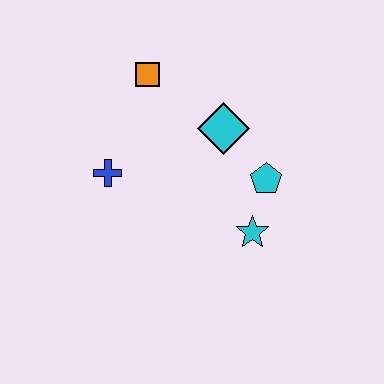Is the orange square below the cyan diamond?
No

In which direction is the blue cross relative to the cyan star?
The blue cross is to the left of the cyan star.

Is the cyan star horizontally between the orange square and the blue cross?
No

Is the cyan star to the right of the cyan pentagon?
No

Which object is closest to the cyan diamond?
The cyan pentagon is closest to the cyan diamond.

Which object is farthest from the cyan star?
The orange square is farthest from the cyan star.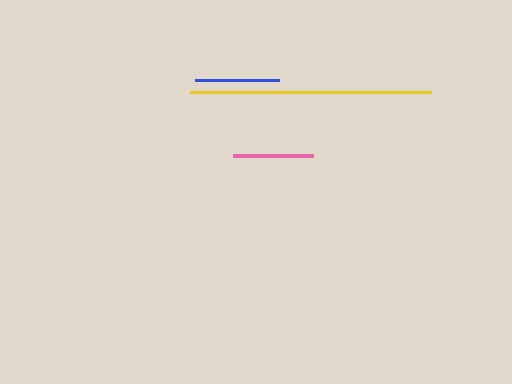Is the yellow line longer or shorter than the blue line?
The yellow line is longer than the blue line.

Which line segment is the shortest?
The pink line is the shortest at approximately 80 pixels.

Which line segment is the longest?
The yellow line is the longest at approximately 241 pixels.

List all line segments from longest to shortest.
From longest to shortest: yellow, blue, pink.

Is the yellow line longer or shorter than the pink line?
The yellow line is longer than the pink line.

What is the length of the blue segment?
The blue segment is approximately 85 pixels long.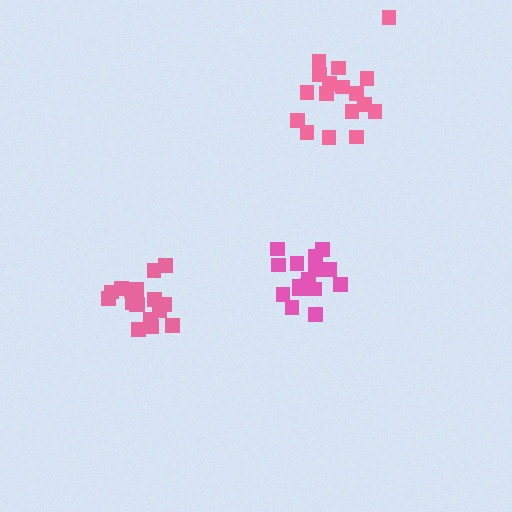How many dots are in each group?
Group 1: 17 dots, Group 2: 17 dots, Group 3: 17 dots (51 total).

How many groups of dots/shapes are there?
There are 3 groups.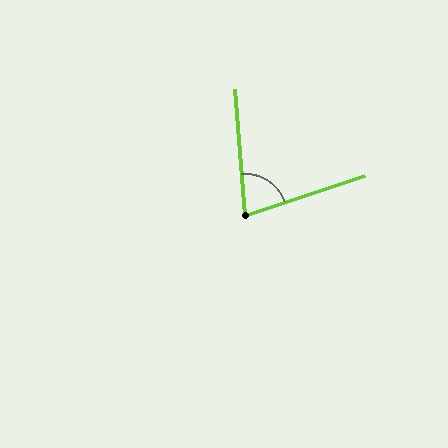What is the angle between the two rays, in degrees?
Approximately 76 degrees.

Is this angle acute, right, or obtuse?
It is acute.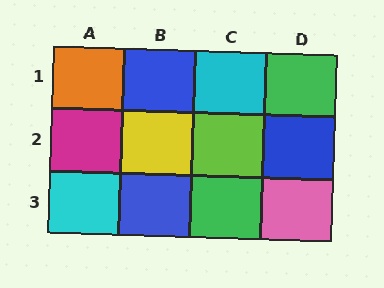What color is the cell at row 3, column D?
Pink.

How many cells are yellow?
1 cell is yellow.